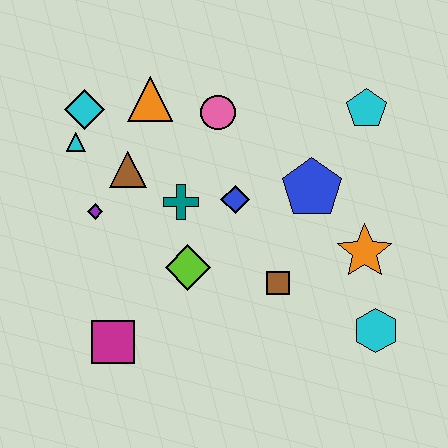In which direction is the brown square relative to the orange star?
The brown square is to the left of the orange star.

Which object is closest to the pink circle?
The orange triangle is closest to the pink circle.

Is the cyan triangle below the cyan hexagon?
No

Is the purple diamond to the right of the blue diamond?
No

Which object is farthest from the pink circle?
The cyan hexagon is farthest from the pink circle.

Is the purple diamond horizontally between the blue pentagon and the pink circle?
No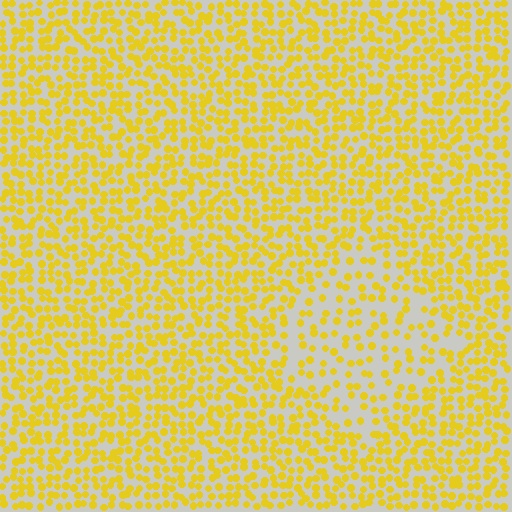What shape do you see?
I see a diamond.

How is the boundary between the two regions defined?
The boundary is defined by a change in element density (approximately 1.9x ratio). All elements are the same color, size, and shape.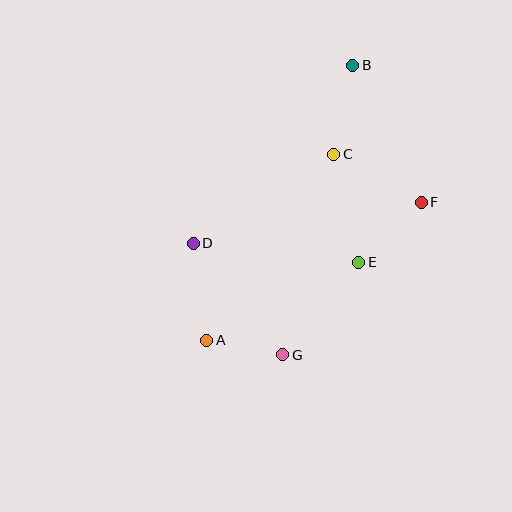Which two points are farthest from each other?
Points A and B are farthest from each other.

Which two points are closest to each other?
Points A and G are closest to each other.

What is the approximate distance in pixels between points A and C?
The distance between A and C is approximately 225 pixels.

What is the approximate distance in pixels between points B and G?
The distance between B and G is approximately 298 pixels.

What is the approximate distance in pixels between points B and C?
The distance between B and C is approximately 91 pixels.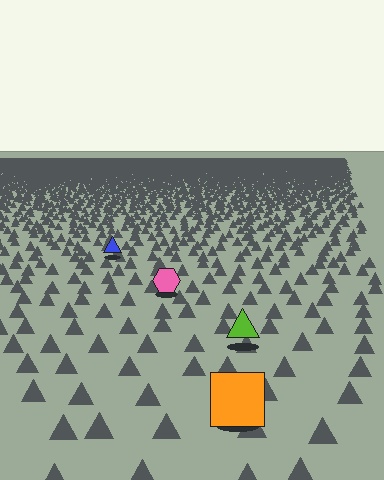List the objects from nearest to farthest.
From nearest to farthest: the orange square, the lime triangle, the pink hexagon, the blue triangle.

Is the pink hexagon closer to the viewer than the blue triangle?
Yes. The pink hexagon is closer — you can tell from the texture gradient: the ground texture is coarser near it.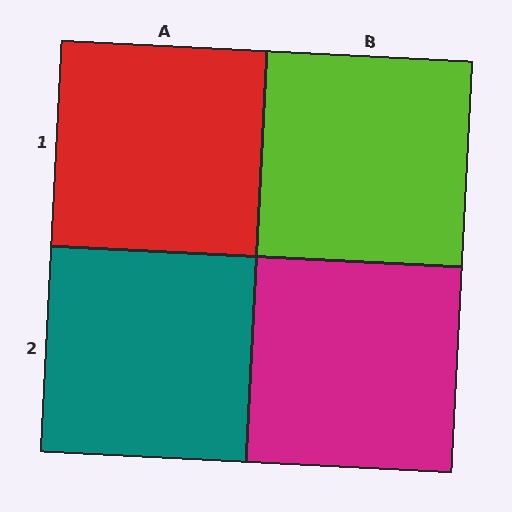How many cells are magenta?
1 cell is magenta.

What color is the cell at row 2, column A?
Teal.